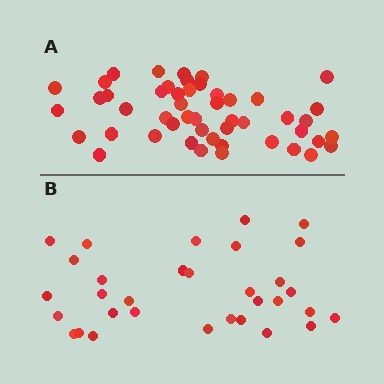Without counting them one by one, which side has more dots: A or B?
Region A (the top region) has more dots.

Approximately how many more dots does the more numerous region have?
Region A has approximately 15 more dots than region B.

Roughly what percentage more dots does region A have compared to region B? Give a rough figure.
About 55% more.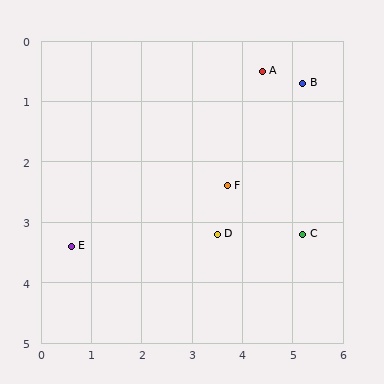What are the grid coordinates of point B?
Point B is at approximately (5.2, 0.7).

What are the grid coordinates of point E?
Point E is at approximately (0.6, 3.4).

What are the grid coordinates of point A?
Point A is at approximately (4.4, 0.5).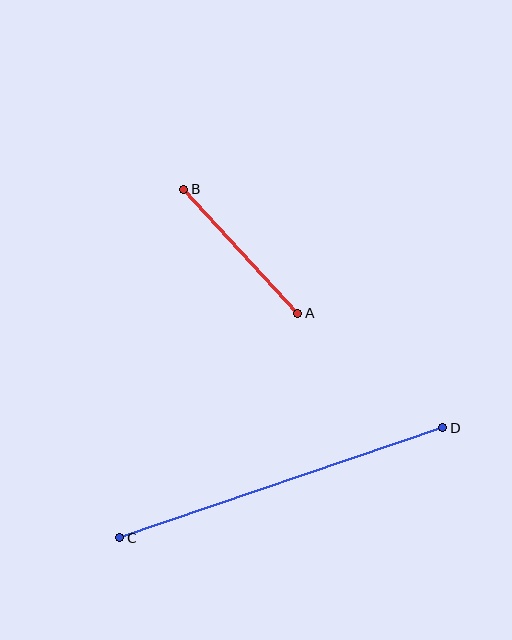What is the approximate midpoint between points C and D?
The midpoint is at approximately (281, 483) pixels.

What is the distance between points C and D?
The distance is approximately 341 pixels.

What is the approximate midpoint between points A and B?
The midpoint is at approximately (241, 251) pixels.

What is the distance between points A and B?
The distance is approximately 168 pixels.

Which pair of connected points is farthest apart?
Points C and D are farthest apart.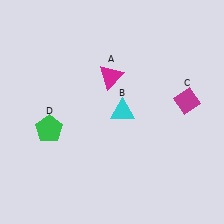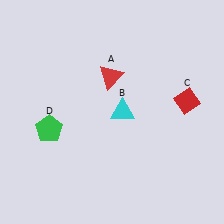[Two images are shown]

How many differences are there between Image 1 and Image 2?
There are 2 differences between the two images.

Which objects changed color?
A changed from magenta to red. C changed from magenta to red.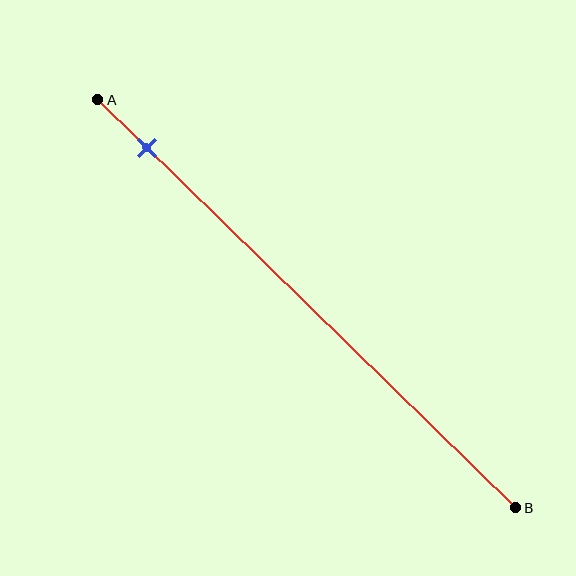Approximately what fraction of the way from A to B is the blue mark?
The blue mark is approximately 10% of the way from A to B.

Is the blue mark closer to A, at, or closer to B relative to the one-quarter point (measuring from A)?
The blue mark is closer to point A than the one-quarter point of segment AB.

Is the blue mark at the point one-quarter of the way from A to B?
No, the mark is at about 10% from A, not at the 25% one-quarter point.